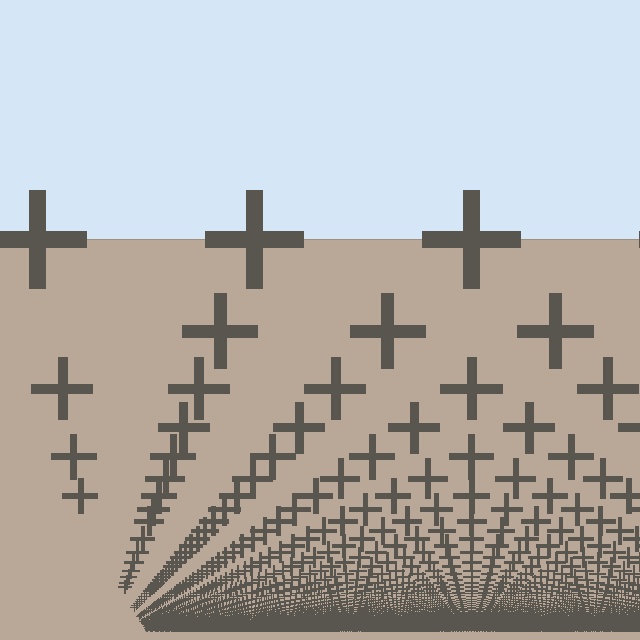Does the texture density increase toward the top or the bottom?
Density increases toward the bottom.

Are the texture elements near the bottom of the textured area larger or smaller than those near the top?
Smaller. The gradient is inverted — elements near the bottom are smaller and denser.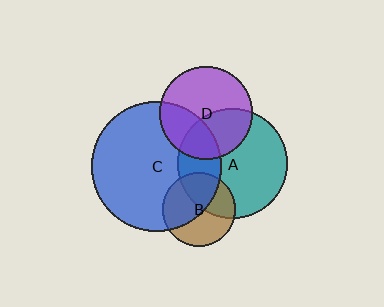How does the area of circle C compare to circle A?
Approximately 1.4 times.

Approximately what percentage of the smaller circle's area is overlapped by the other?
Approximately 40%.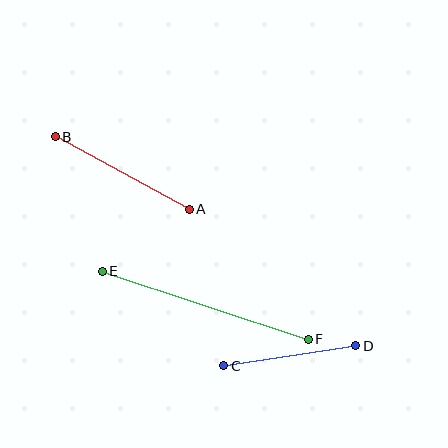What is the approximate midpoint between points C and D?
The midpoint is at approximately (290, 356) pixels.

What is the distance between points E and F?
The distance is approximately 217 pixels.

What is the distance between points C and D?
The distance is approximately 134 pixels.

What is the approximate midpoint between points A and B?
The midpoint is at approximately (122, 173) pixels.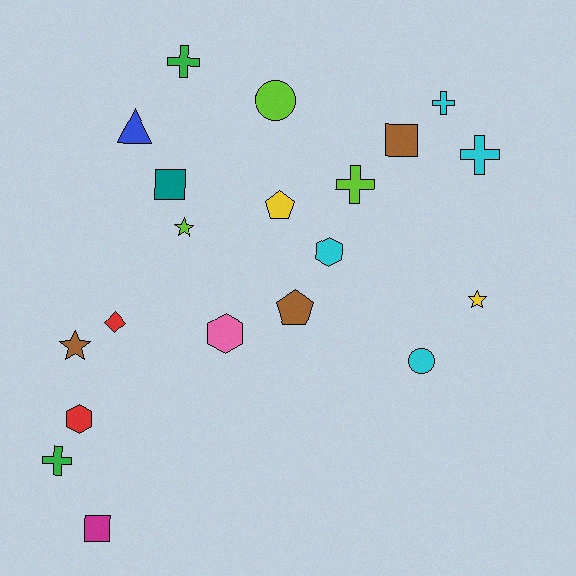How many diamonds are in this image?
There is 1 diamond.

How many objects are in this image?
There are 20 objects.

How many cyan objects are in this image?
There are 4 cyan objects.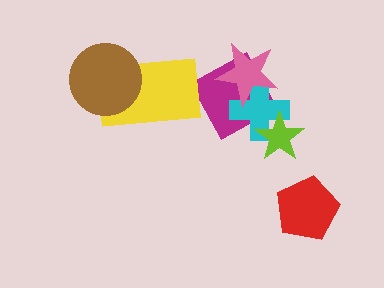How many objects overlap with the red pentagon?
0 objects overlap with the red pentagon.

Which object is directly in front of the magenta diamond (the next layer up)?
The cyan cross is directly in front of the magenta diamond.